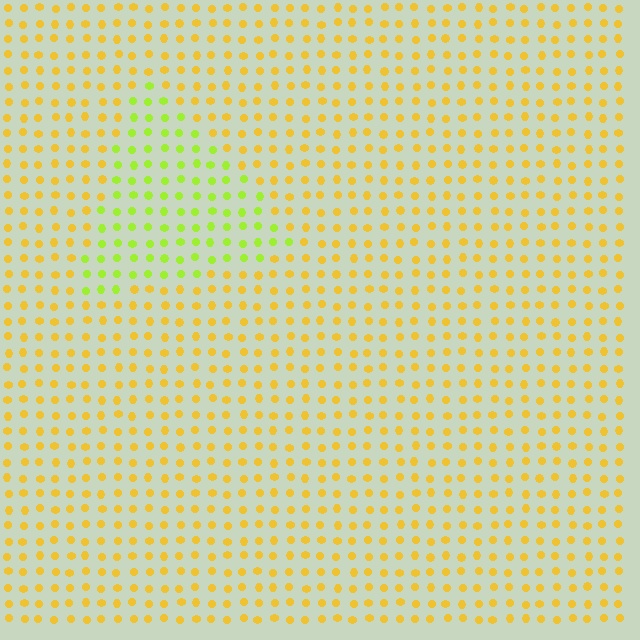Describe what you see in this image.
The image is filled with small yellow elements in a uniform arrangement. A triangle-shaped region is visible where the elements are tinted to a slightly different hue, forming a subtle color boundary.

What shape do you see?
I see a triangle.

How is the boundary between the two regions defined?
The boundary is defined purely by a slight shift in hue (about 40 degrees). Spacing, size, and orientation are identical on both sides.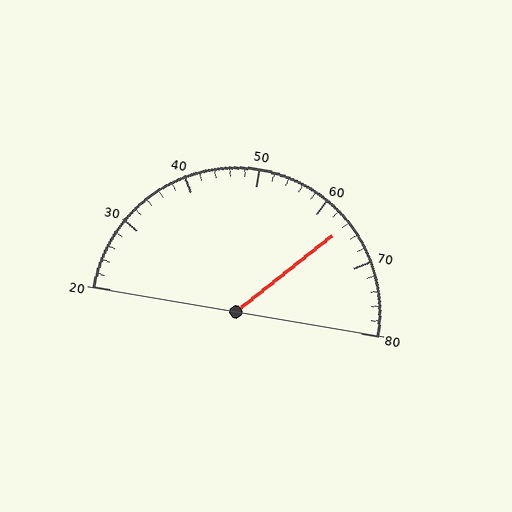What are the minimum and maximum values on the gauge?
The gauge ranges from 20 to 80.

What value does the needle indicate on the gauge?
The needle indicates approximately 64.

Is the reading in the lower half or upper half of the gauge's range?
The reading is in the upper half of the range (20 to 80).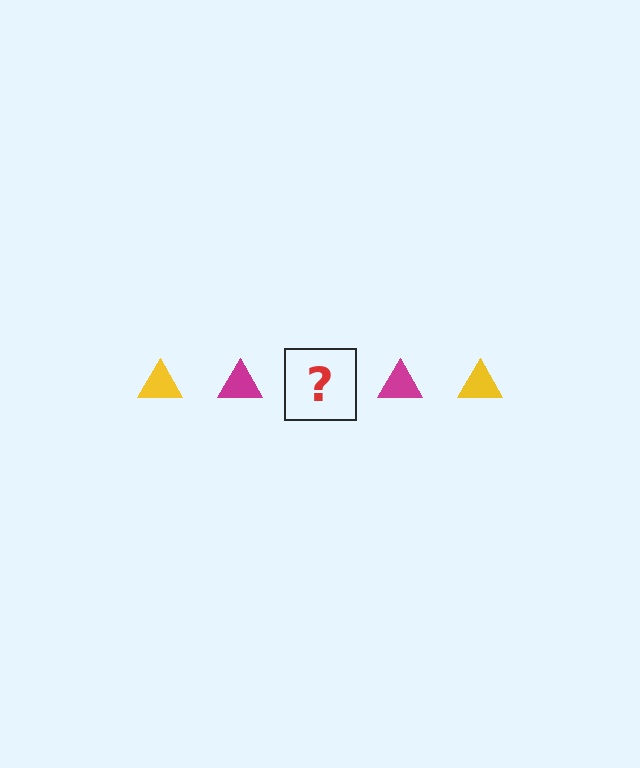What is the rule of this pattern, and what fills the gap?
The rule is that the pattern cycles through yellow, magenta triangles. The gap should be filled with a yellow triangle.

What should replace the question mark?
The question mark should be replaced with a yellow triangle.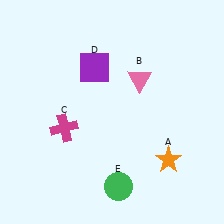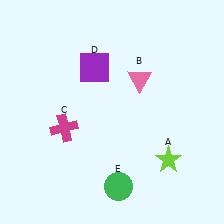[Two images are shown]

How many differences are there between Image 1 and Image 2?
There is 1 difference between the two images.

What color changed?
The star (A) changed from orange in Image 1 to lime in Image 2.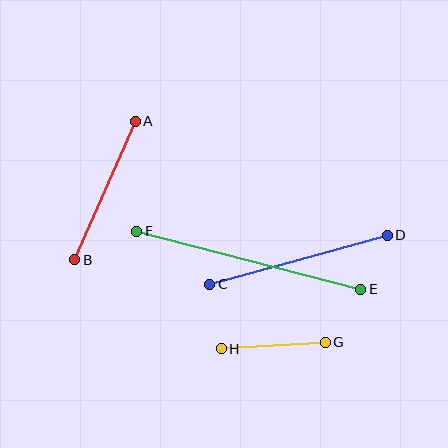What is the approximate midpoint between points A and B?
The midpoint is at approximately (105, 191) pixels.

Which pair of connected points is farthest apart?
Points E and F are farthest apart.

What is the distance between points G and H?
The distance is approximately 104 pixels.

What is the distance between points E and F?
The distance is approximately 231 pixels.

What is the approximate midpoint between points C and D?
The midpoint is at approximately (299, 260) pixels.